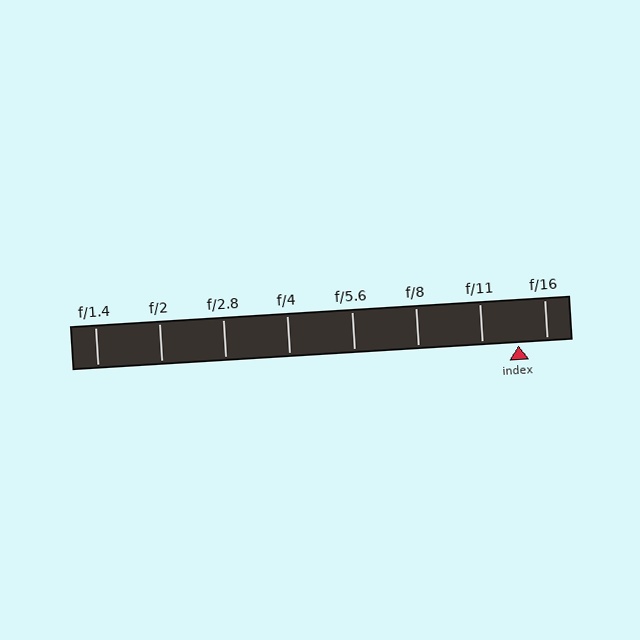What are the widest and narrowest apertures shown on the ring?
The widest aperture shown is f/1.4 and the narrowest is f/16.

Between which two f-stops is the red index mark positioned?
The index mark is between f/11 and f/16.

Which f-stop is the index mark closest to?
The index mark is closest to f/16.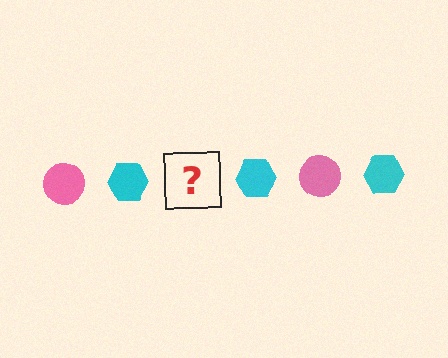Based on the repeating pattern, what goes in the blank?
The blank should be a pink circle.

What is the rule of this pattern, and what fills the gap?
The rule is that the pattern alternates between pink circle and cyan hexagon. The gap should be filled with a pink circle.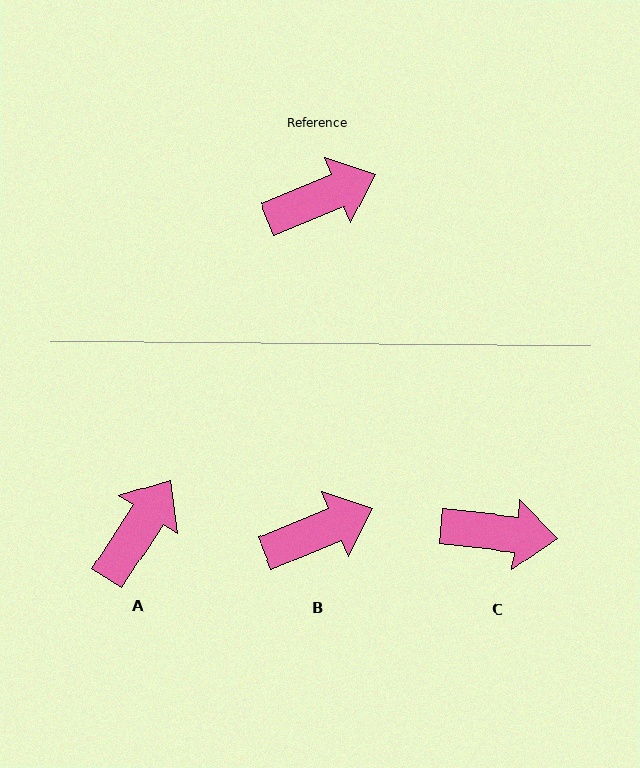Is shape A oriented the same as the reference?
No, it is off by about 35 degrees.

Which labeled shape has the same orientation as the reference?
B.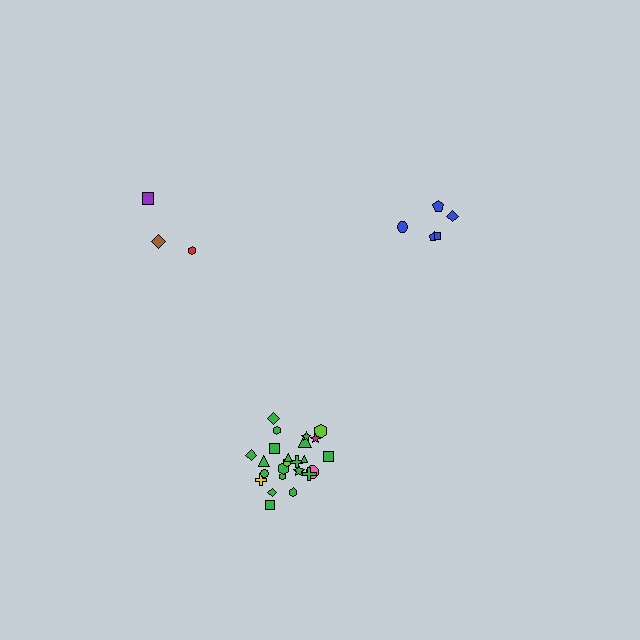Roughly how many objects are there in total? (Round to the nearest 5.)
Roughly 35 objects in total.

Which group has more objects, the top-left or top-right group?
The top-right group.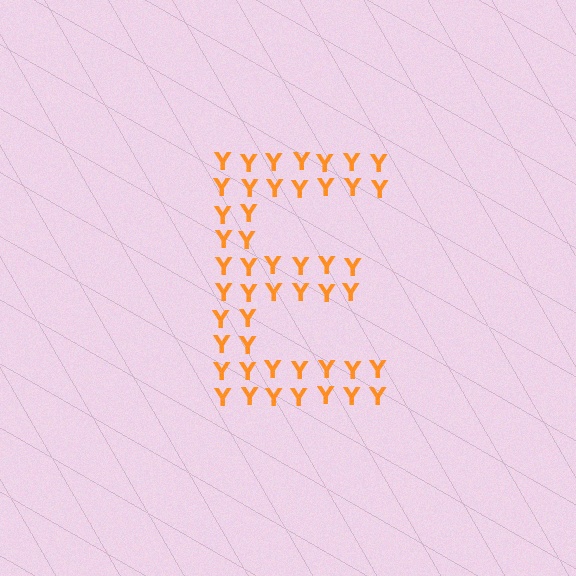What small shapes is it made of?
It is made of small letter Y's.